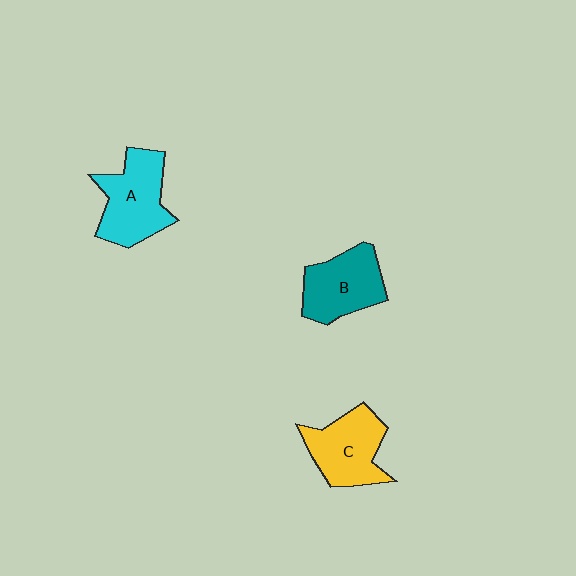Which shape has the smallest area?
Shape B (teal).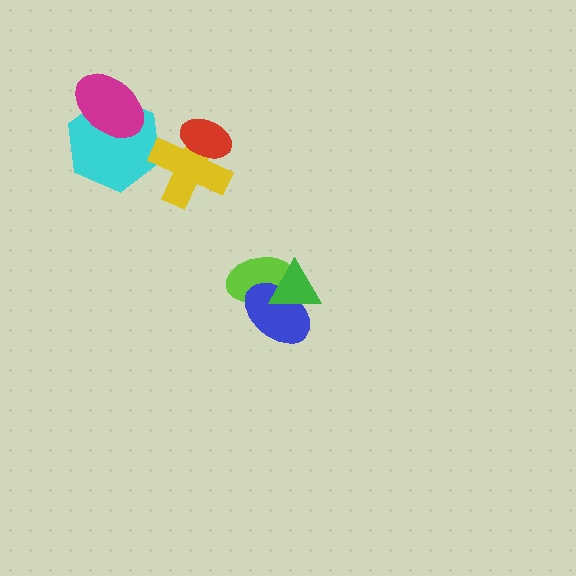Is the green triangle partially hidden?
No, no other shape covers it.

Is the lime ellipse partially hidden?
Yes, it is partially covered by another shape.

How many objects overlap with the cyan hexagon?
2 objects overlap with the cyan hexagon.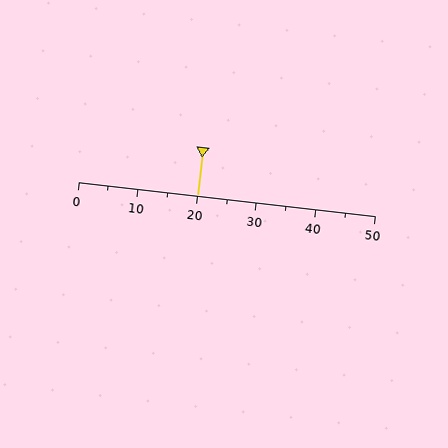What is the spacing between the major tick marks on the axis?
The major ticks are spaced 10 apart.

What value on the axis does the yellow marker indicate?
The marker indicates approximately 20.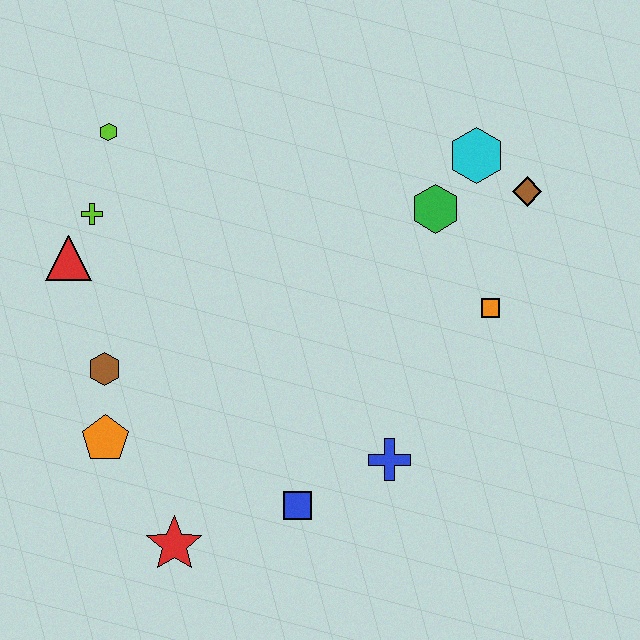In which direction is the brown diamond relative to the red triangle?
The brown diamond is to the right of the red triangle.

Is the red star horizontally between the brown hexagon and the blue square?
Yes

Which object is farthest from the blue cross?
The lime hexagon is farthest from the blue cross.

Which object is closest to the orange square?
The green hexagon is closest to the orange square.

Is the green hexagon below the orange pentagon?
No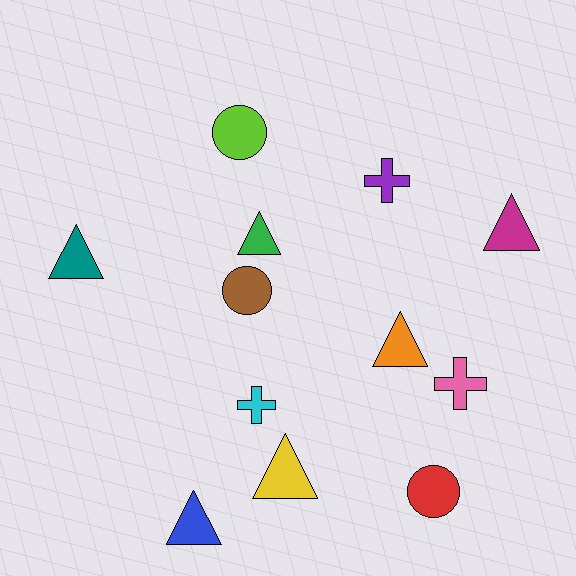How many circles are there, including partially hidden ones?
There are 3 circles.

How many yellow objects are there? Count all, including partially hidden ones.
There is 1 yellow object.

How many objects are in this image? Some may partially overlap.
There are 12 objects.